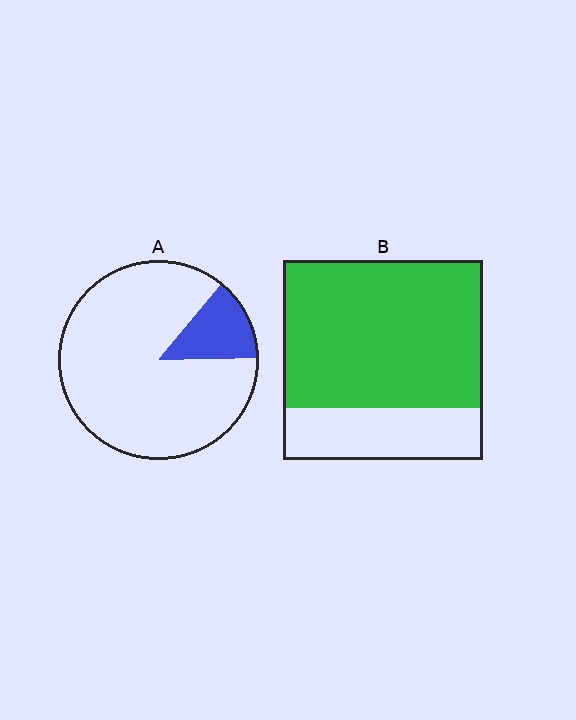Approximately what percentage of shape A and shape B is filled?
A is approximately 15% and B is approximately 75%.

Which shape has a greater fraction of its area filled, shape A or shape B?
Shape B.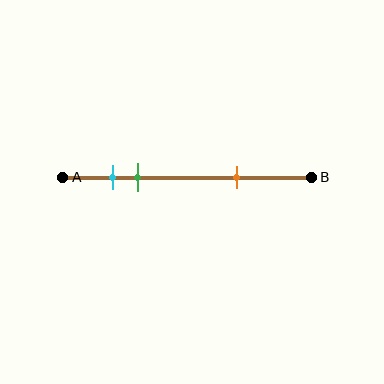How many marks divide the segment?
There are 3 marks dividing the segment.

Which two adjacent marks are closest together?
The cyan and green marks are the closest adjacent pair.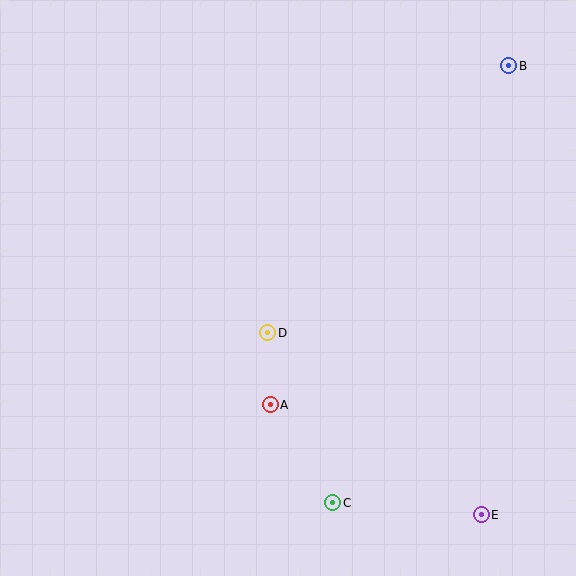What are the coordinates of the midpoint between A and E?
The midpoint between A and E is at (376, 460).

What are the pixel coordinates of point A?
Point A is at (270, 405).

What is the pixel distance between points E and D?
The distance between E and D is 281 pixels.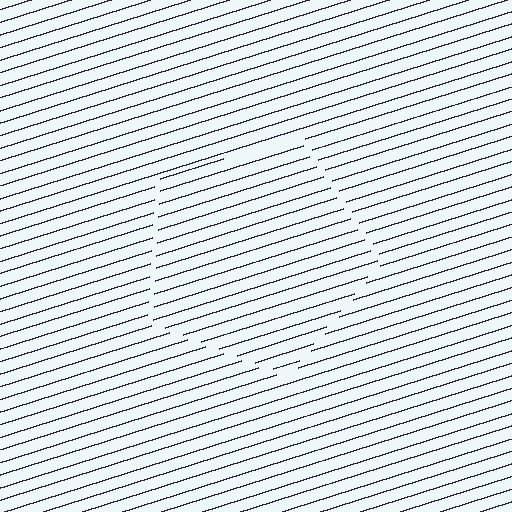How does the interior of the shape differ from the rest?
The interior of the shape contains the same grating, shifted by half a period — the contour is defined by the phase discontinuity where line-ends from the inner and outer gratings abut.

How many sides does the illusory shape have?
5 sides — the line-ends trace a pentagon.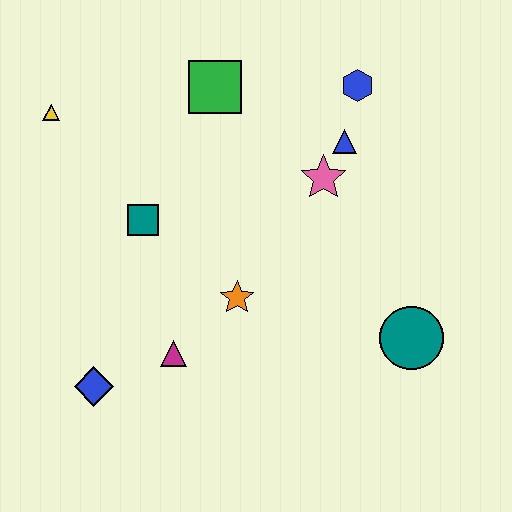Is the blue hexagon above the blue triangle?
Yes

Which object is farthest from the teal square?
The teal circle is farthest from the teal square.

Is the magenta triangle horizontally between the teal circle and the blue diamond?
Yes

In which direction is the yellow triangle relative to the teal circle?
The yellow triangle is to the left of the teal circle.